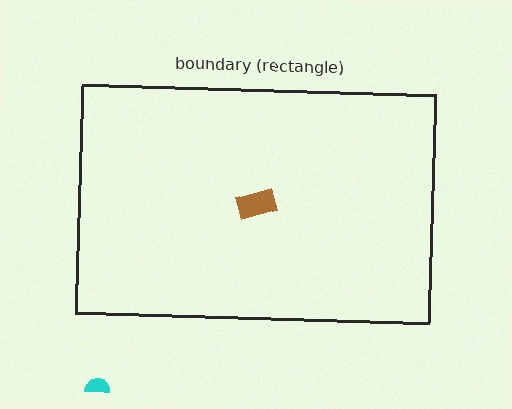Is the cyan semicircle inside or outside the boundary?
Outside.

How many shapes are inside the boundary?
1 inside, 1 outside.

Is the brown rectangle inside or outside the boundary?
Inside.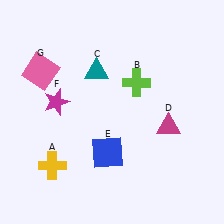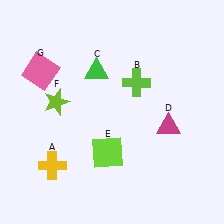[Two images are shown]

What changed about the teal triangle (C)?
In Image 1, C is teal. In Image 2, it changed to green.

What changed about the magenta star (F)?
In Image 1, F is magenta. In Image 2, it changed to lime.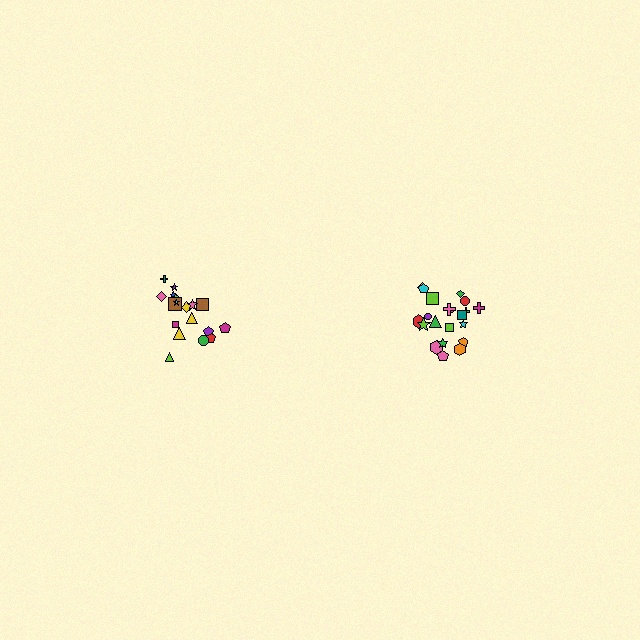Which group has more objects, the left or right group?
The right group.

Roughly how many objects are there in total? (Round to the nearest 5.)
Roughly 40 objects in total.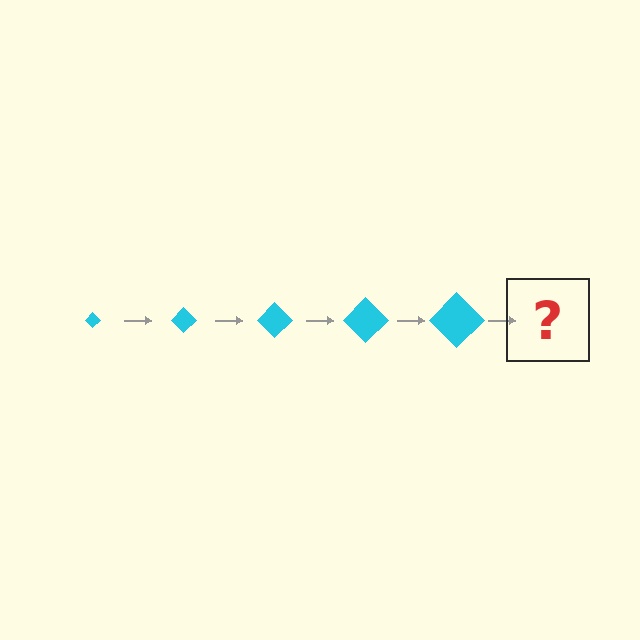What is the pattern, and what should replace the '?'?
The pattern is that the diamond gets progressively larger each step. The '?' should be a cyan diamond, larger than the previous one.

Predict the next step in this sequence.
The next step is a cyan diamond, larger than the previous one.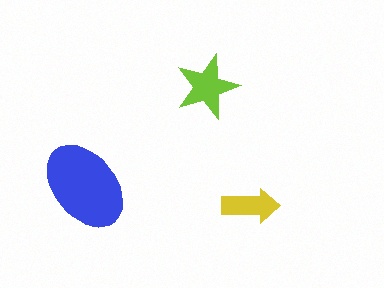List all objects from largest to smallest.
The blue ellipse, the lime star, the yellow arrow.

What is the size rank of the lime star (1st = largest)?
2nd.